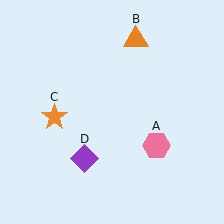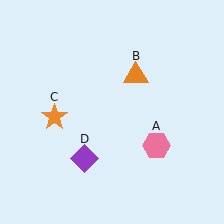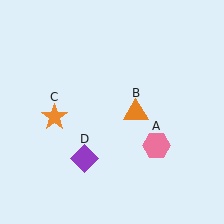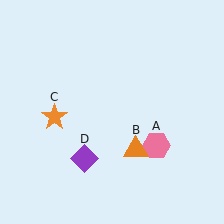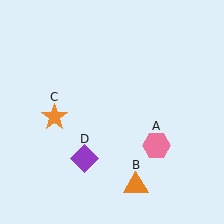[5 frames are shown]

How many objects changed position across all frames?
1 object changed position: orange triangle (object B).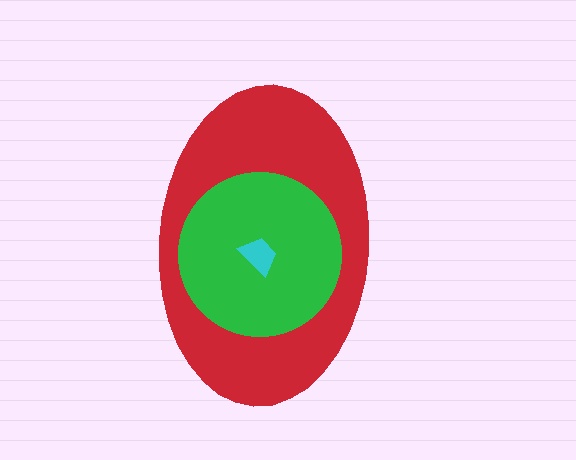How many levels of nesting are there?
3.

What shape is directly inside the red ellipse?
The green circle.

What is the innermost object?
The cyan trapezoid.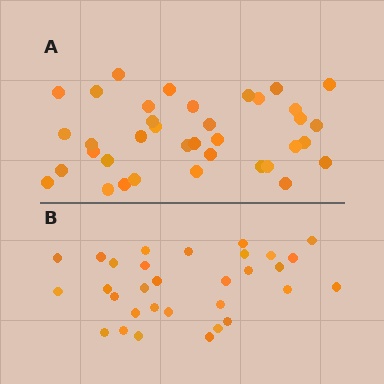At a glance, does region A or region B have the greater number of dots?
Region A (the top region) has more dots.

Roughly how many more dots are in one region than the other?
Region A has about 6 more dots than region B.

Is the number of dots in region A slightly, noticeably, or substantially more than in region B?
Region A has only slightly more — the two regions are fairly close. The ratio is roughly 1.2 to 1.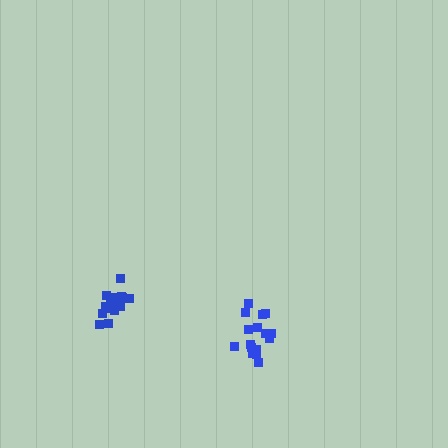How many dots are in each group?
Group 1: 16 dots, Group 2: 15 dots (31 total).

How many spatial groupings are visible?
There are 2 spatial groupings.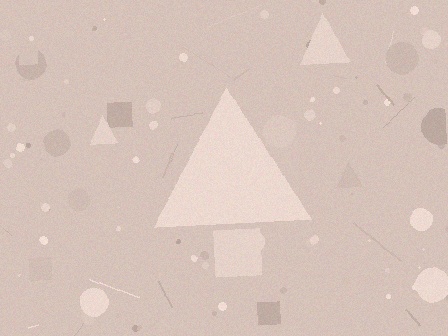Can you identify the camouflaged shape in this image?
The camouflaged shape is a triangle.